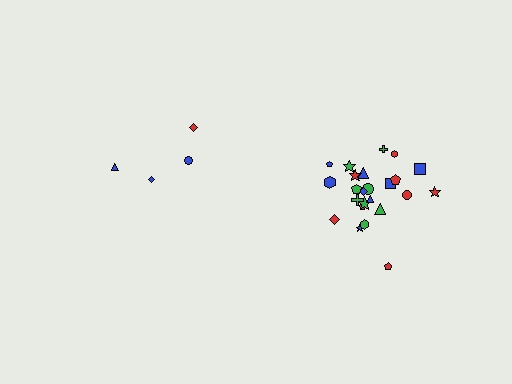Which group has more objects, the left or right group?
The right group.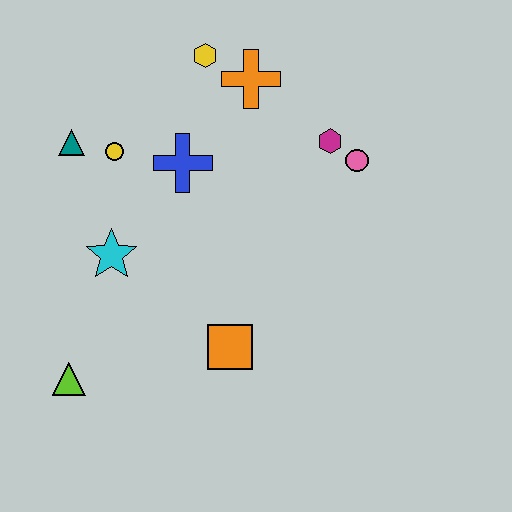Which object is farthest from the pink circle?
The lime triangle is farthest from the pink circle.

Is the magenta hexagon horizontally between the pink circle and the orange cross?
Yes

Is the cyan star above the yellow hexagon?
No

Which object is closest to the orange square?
The cyan star is closest to the orange square.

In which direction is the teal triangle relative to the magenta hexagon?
The teal triangle is to the left of the magenta hexagon.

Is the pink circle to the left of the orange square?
No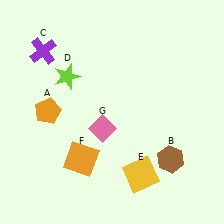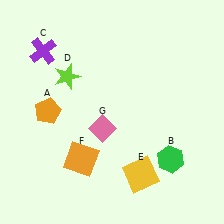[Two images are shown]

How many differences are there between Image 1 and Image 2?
There is 1 difference between the two images.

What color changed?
The hexagon (B) changed from brown in Image 1 to green in Image 2.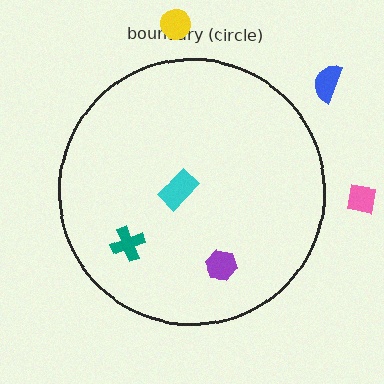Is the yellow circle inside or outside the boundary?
Outside.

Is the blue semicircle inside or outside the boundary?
Outside.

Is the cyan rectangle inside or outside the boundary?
Inside.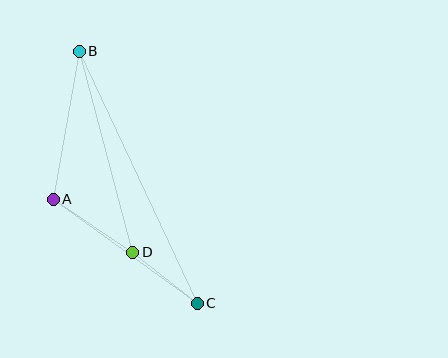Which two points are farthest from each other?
Points B and C are farthest from each other.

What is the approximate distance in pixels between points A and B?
The distance between A and B is approximately 150 pixels.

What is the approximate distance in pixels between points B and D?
The distance between B and D is approximately 208 pixels.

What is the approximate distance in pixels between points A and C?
The distance between A and C is approximately 178 pixels.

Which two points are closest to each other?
Points C and D are closest to each other.